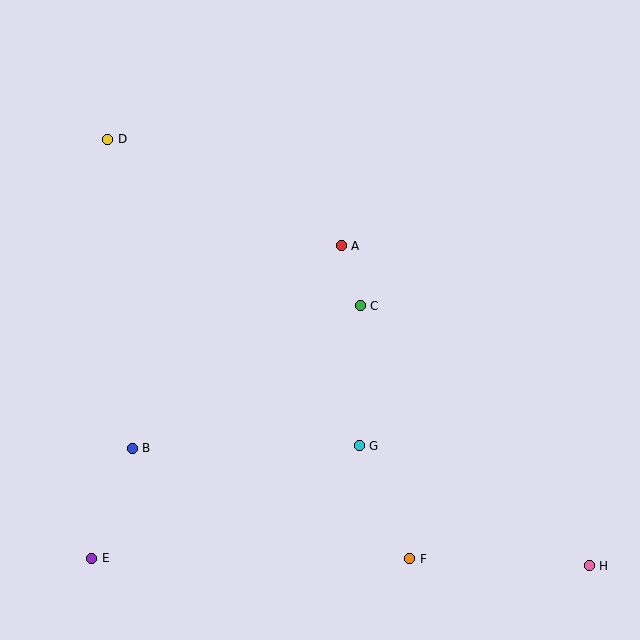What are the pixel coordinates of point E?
Point E is at (92, 558).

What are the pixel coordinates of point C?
Point C is at (360, 306).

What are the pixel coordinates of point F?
Point F is at (410, 559).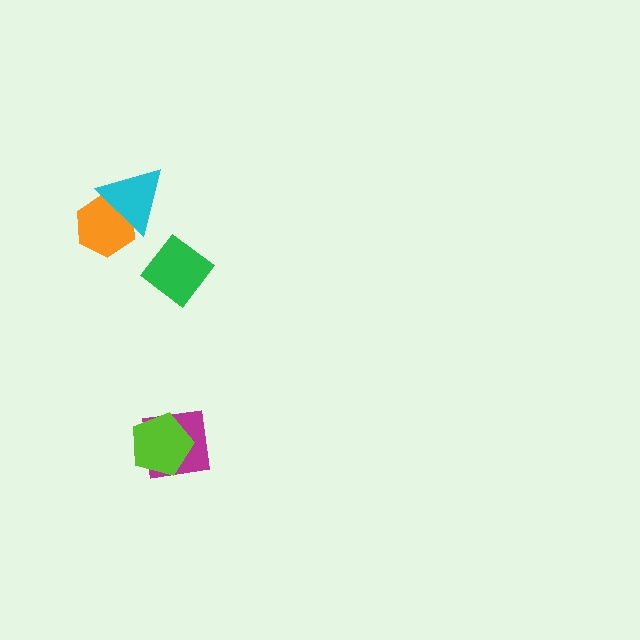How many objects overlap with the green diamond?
0 objects overlap with the green diamond.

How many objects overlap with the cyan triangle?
1 object overlaps with the cyan triangle.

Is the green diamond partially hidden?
No, no other shape covers it.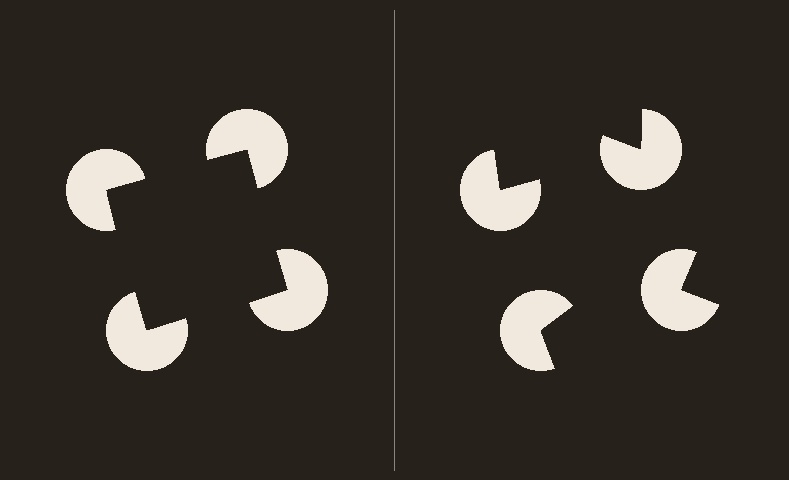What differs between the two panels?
The pac-man discs are positioned identically on both sides; only the wedge orientations differ. On the left they align to a square; on the right they are misaligned.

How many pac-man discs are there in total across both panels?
8 — 4 on each side.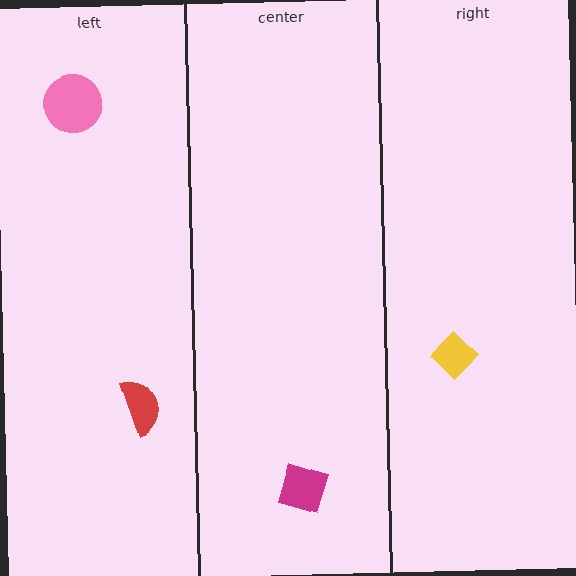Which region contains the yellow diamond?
The right region.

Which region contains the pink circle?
The left region.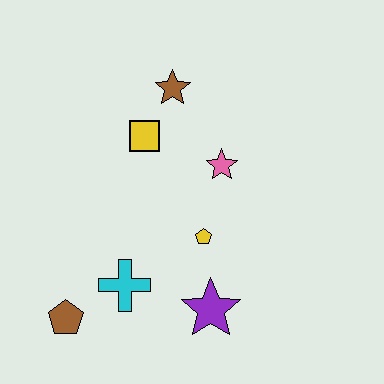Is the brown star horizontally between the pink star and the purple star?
No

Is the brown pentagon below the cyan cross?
Yes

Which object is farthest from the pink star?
The brown pentagon is farthest from the pink star.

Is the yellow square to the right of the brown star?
No